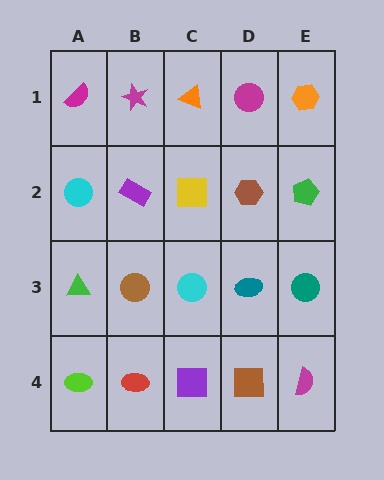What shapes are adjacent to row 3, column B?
A purple rectangle (row 2, column B), a red ellipse (row 4, column B), a green triangle (row 3, column A), a cyan circle (row 3, column C).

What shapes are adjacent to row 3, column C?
A yellow square (row 2, column C), a purple square (row 4, column C), a brown circle (row 3, column B), a teal ellipse (row 3, column D).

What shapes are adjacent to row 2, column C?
An orange triangle (row 1, column C), a cyan circle (row 3, column C), a purple rectangle (row 2, column B), a brown hexagon (row 2, column D).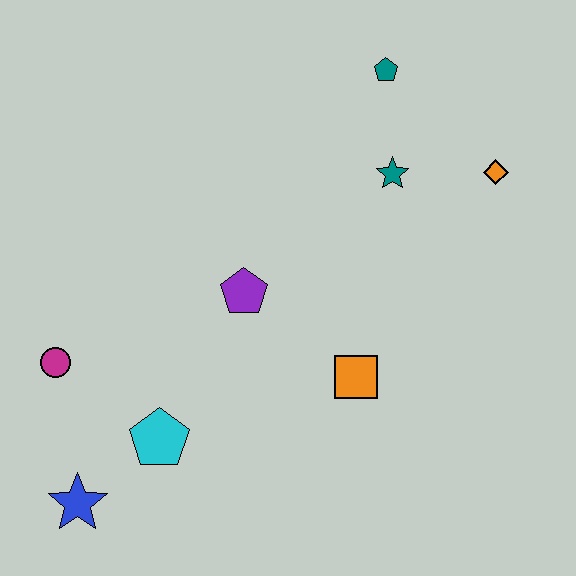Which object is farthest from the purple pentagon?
The orange diamond is farthest from the purple pentagon.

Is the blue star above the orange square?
No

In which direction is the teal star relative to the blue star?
The teal star is above the blue star.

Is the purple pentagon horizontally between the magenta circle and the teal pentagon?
Yes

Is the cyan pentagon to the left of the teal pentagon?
Yes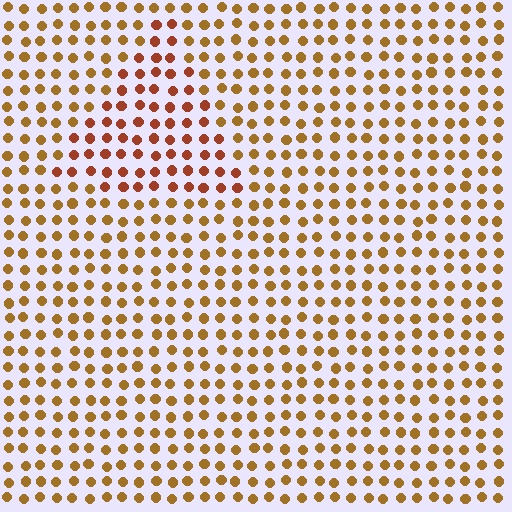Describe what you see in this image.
The image is filled with small brown elements in a uniform arrangement. A triangle-shaped region is visible where the elements are tinted to a slightly different hue, forming a subtle color boundary.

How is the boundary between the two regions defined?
The boundary is defined purely by a slight shift in hue (about 26 degrees). Spacing, size, and orientation are identical on both sides.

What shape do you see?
I see a triangle.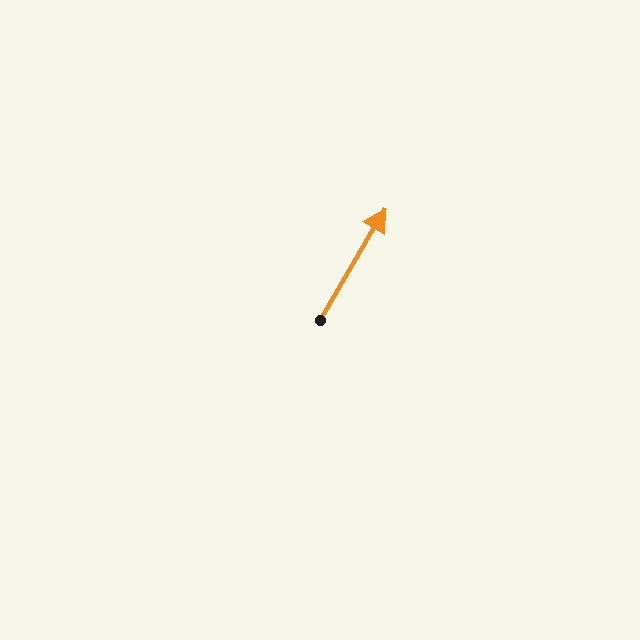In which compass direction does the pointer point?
Northeast.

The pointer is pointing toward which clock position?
Roughly 1 o'clock.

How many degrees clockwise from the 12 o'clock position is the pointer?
Approximately 30 degrees.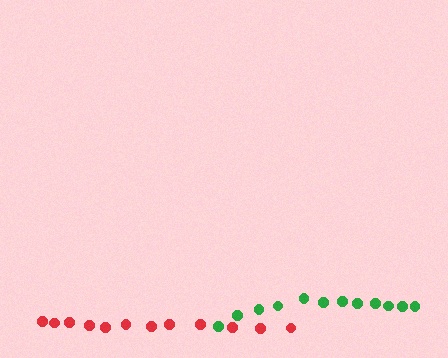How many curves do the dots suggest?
There are 2 distinct paths.